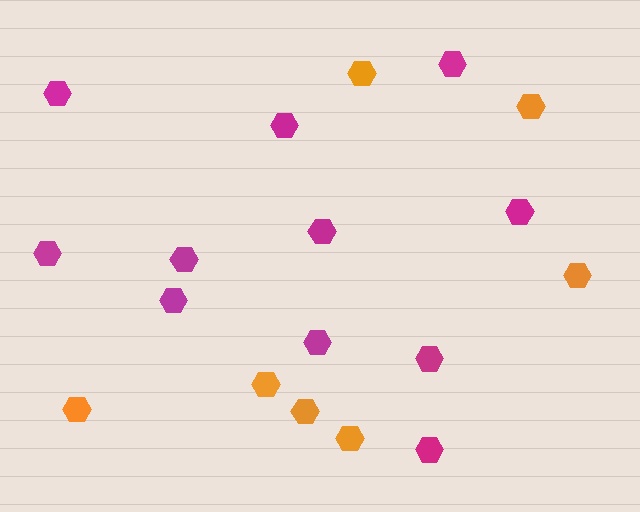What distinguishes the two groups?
There are 2 groups: one group of magenta hexagons (11) and one group of orange hexagons (7).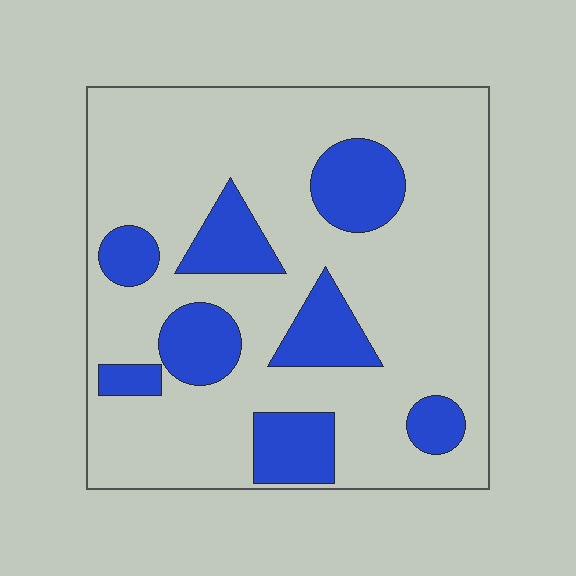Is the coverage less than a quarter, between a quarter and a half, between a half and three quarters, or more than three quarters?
Less than a quarter.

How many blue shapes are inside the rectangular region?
8.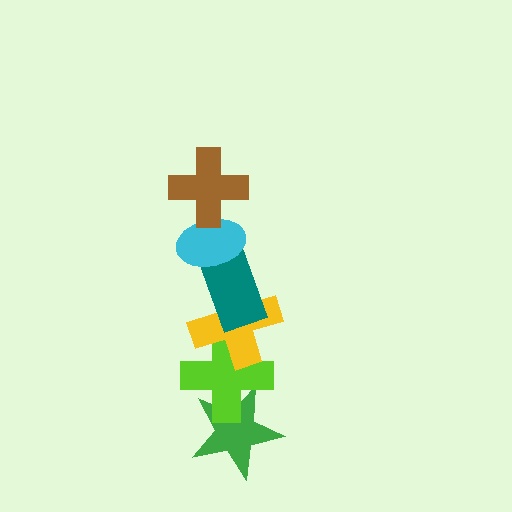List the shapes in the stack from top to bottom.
From top to bottom: the brown cross, the cyan ellipse, the teal rectangle, the yellow cross, the lime cross, the green star.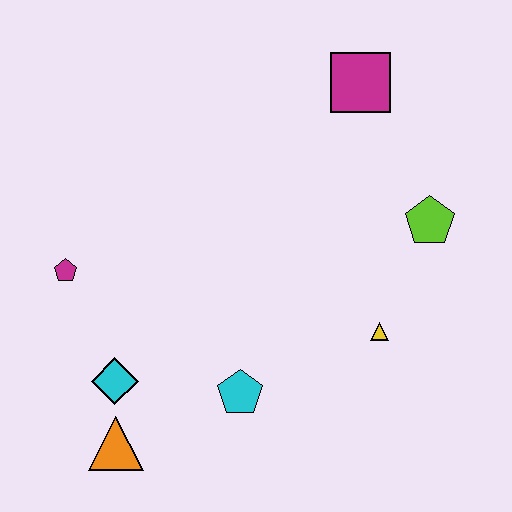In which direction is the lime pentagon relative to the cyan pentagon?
The lime pentagon is to the right of the cyan pentagon.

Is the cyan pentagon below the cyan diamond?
Yes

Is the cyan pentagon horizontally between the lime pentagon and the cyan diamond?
Yes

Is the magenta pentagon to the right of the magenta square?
No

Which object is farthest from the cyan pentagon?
The magenta square is farthest from the cyan pentagon.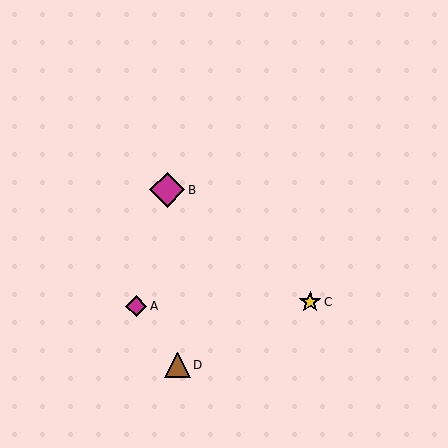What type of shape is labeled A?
Shape A is a magenta diamond.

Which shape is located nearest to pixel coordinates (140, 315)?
The magenta diamond (labeled A) at (136, 306) is nearest to that location.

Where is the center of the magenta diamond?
The center of the magenta diamond is at (136, 306).